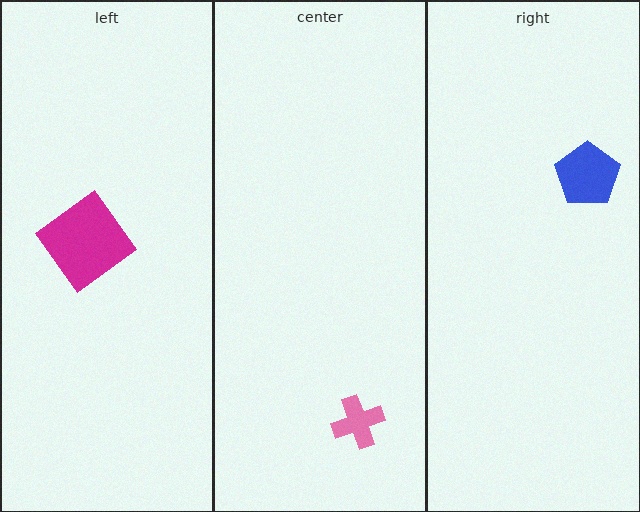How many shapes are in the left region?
1.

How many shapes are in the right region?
1.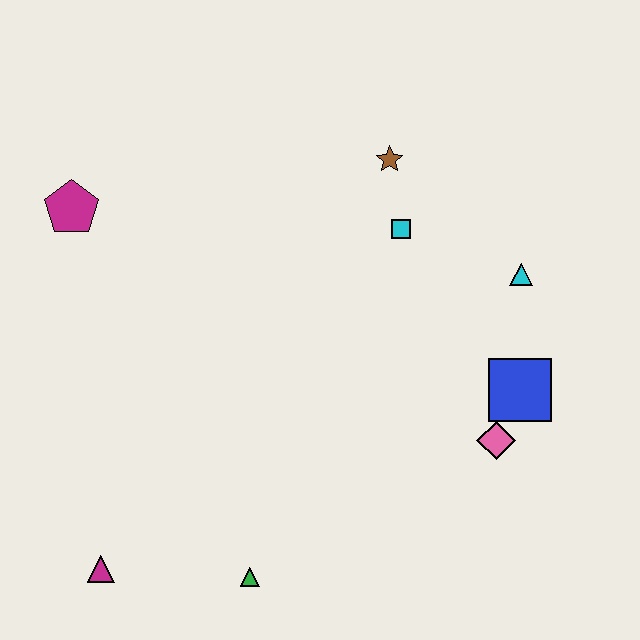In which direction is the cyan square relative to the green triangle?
The cyan square is above the green triangle.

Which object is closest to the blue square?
The pink diamond is closest to the blue square.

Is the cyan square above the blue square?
Yes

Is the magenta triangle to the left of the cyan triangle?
Yes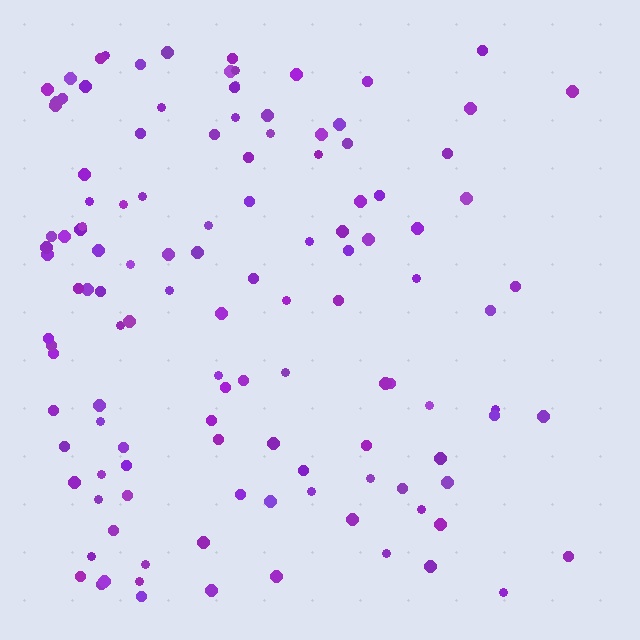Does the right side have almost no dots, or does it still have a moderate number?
Still a moderate number, just noticeably fewer than the left.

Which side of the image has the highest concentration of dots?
The left.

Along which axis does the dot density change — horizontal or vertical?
Horizontal.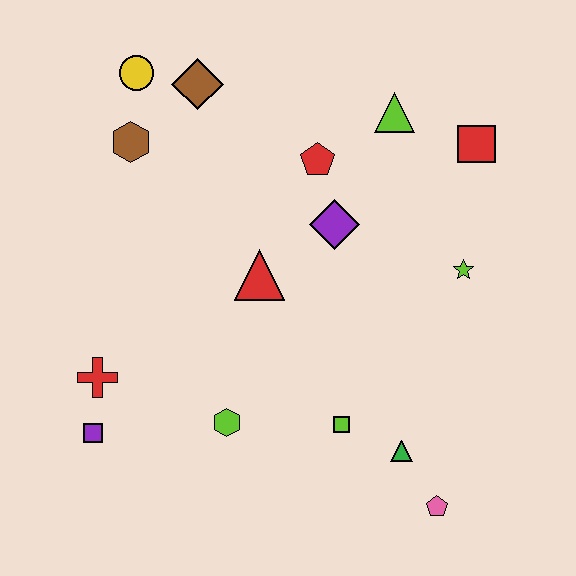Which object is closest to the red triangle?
The purple diamond is closest to the red triangle.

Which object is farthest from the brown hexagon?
The pink pentagon is farthest from the brown hexagon.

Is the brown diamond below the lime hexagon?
No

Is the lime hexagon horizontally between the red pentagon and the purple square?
Yes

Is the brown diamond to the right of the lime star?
No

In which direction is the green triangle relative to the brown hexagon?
The green triangle is below the brown hexagon.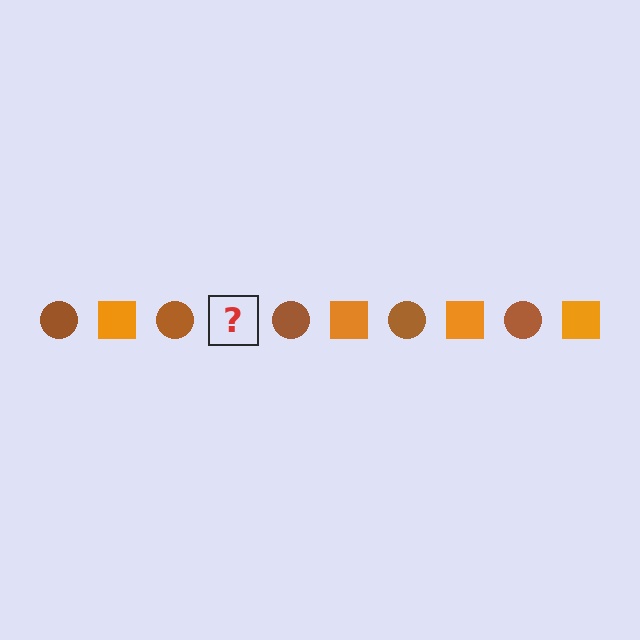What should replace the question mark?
The question mark should be replaced with an orange square.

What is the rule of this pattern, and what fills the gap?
The rule is that the pattern alternates between brown circle and orange square. The gap should be filled with an orange square.